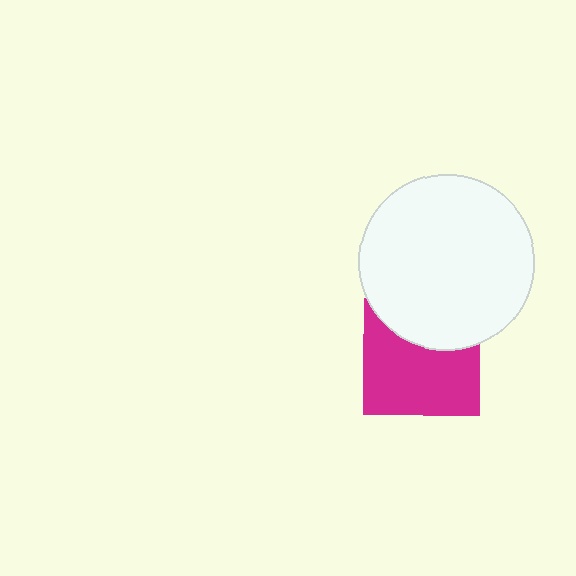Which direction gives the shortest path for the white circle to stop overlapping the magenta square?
Moving up gives the shortest separation.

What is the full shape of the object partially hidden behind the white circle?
The partially hidden object is a magenta square.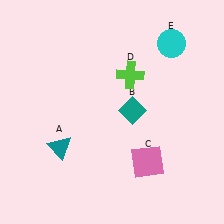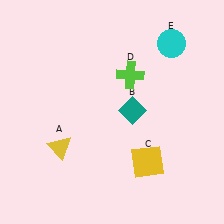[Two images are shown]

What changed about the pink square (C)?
In Image 1, C is pink. In Image 2, it changed to yellow.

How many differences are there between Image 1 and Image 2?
There are 2 differences between the two images.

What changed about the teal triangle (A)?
In Image 1, A is teal. In Image 2, it changed to yellow.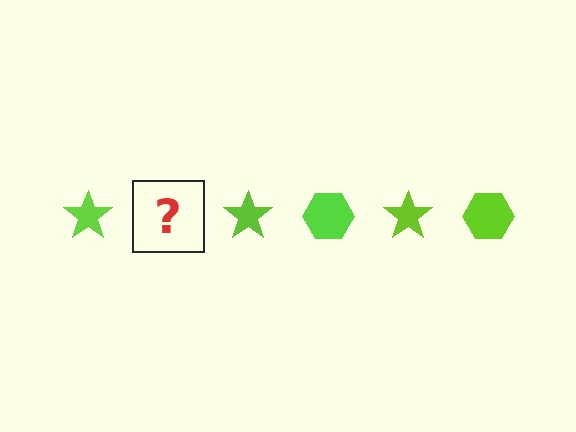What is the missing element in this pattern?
The missing element is a lime hexagon.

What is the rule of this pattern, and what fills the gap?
The rule is that the pattern cycles through star, hexagon shapes in lime. The gap should be filled with a lime hexagon.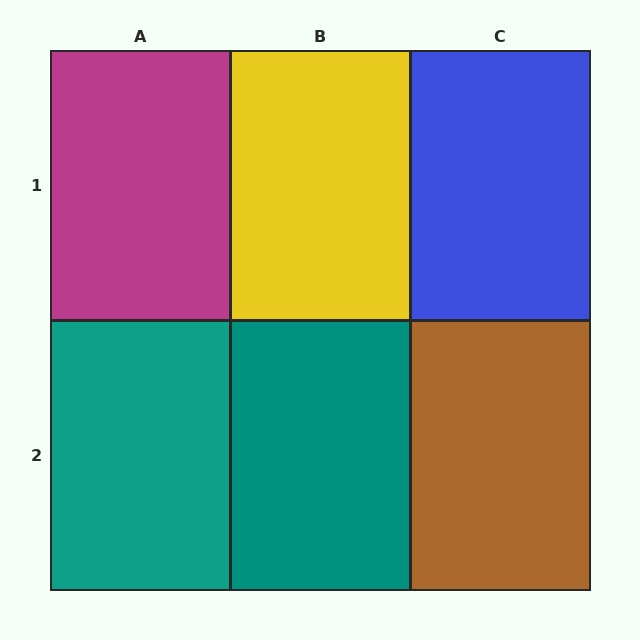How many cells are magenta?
1 cell is magenta.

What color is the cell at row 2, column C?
Brown.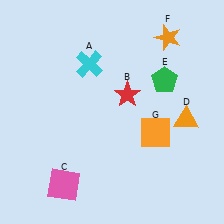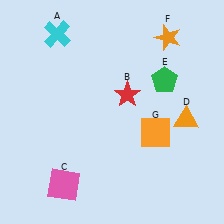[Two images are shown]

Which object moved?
The cyan cross (A) moved left.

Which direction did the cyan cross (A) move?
The cyan cross (A) moved left.